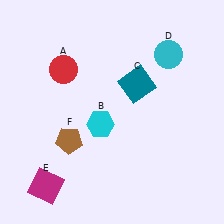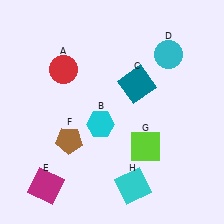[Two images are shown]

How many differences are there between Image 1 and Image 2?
There are 2 differences between the two images.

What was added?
A lime square (G), a cyan square (H) were added in Image 2.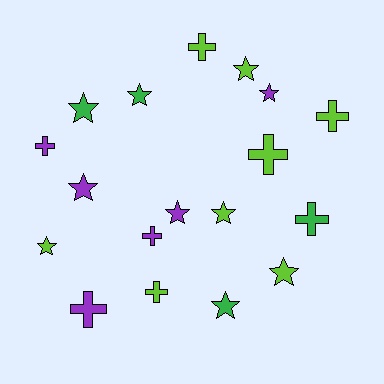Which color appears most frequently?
Lime, with 8 objects.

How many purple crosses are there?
There are 3 purple crosses.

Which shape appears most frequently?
Star, with 10 objects.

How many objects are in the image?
There are 18 objects.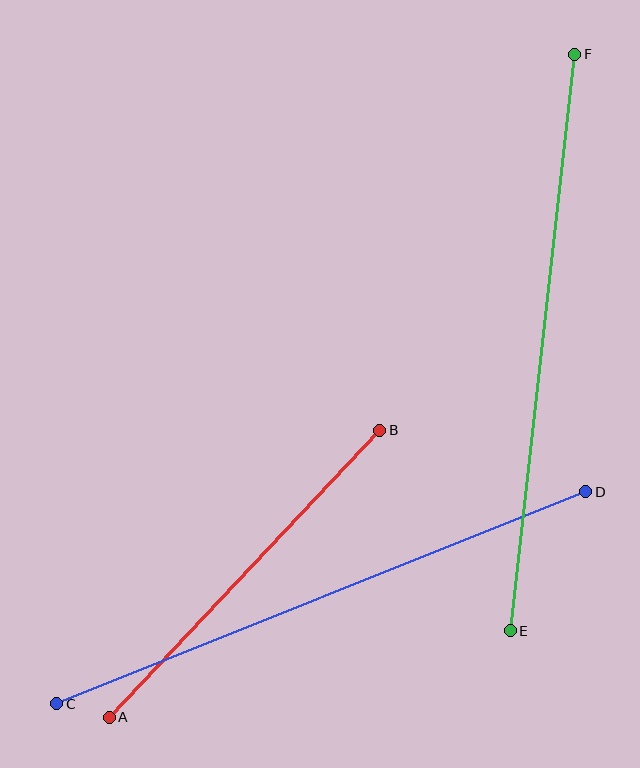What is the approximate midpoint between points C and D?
The midpoint is at approximately (321, 598) pixels.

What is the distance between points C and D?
The distance is approximately 570 pixels.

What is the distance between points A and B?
The distance is approximately 394 pixels.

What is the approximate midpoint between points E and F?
The midpoint is at approximately (543, 343) pixels.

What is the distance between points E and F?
The distance is approximately 580 pixels.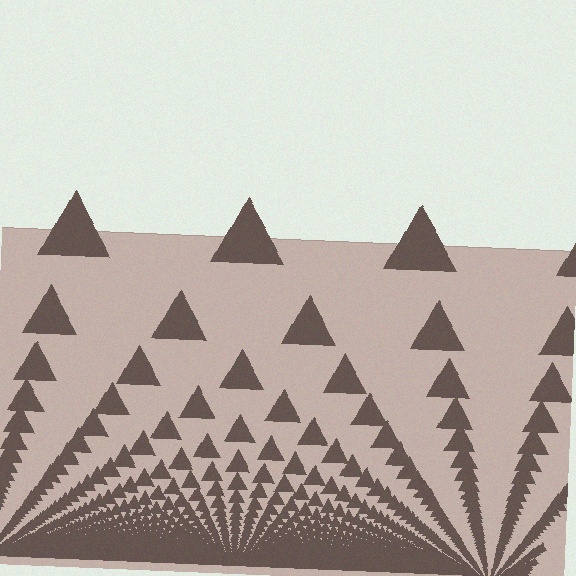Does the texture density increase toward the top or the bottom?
Density increases toward the bottom.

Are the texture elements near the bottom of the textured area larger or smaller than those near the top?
Smaller. The gradient is inverted — elements near the bottom are smaller and denser.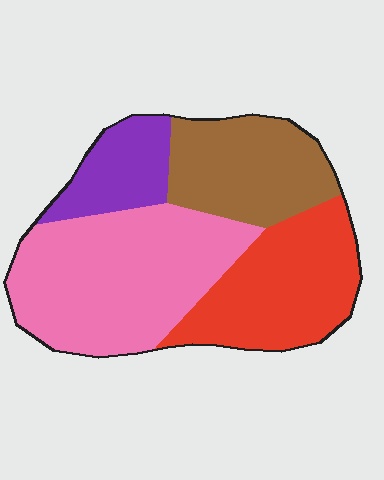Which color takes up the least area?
Purple, at roughly 15%.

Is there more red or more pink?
Pink.